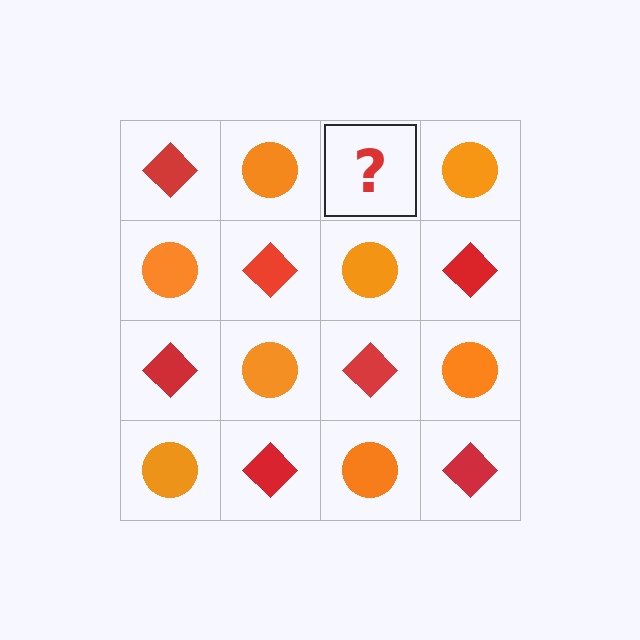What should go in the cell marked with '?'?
The missing cell should contain a red diamond.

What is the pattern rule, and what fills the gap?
The rule is that it alternates red diamond and orange circle in a checkerboard pattern. The gap should be filled with a red diamond.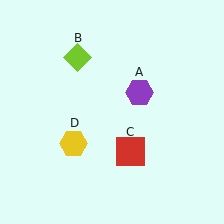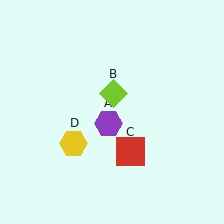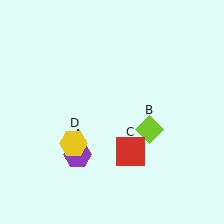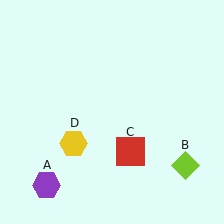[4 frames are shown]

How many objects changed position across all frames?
2 objects changed position: purple hexagon (object A), lime diamond (object B).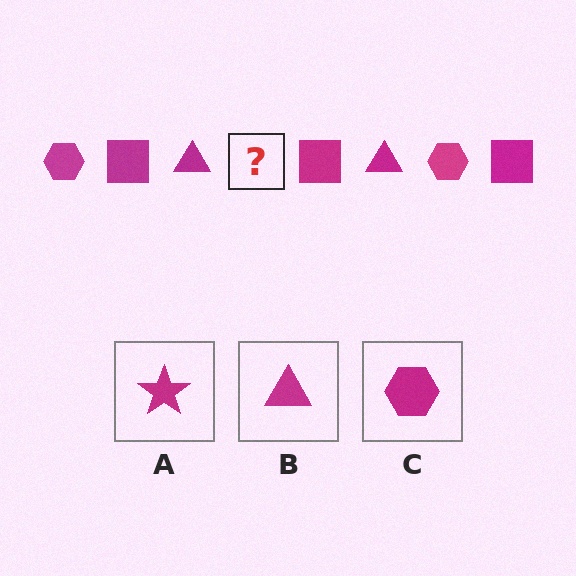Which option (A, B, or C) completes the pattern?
C.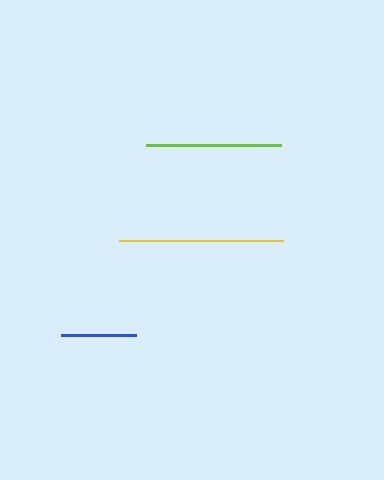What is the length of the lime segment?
The lime segment is approximately 135 pixels long.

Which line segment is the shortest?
The blue line is the shortest at approximately 76 pixels.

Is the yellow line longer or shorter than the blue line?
The yellow line is longer than the blue line.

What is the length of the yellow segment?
The yellow segment is approximately 164 pixels long.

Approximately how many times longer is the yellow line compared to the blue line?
The yellow line is approximately 2.2 times the length of the blue line.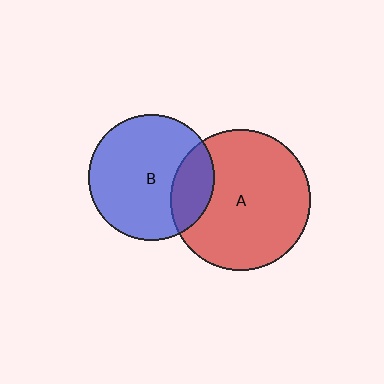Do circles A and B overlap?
Yes.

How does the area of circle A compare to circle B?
Approximately 1.2 times.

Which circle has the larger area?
Circle A (red).